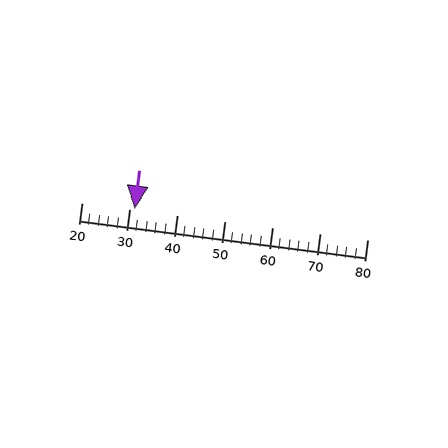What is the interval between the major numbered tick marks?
The major tick marks are spaced 10 units apart.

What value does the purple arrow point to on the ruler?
The purple arrow points to approximately 31.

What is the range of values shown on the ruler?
The ruler shows values from 20 to 80.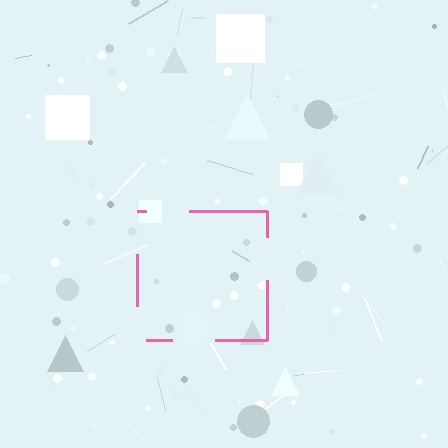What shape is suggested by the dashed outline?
The dashed outline suggests a square.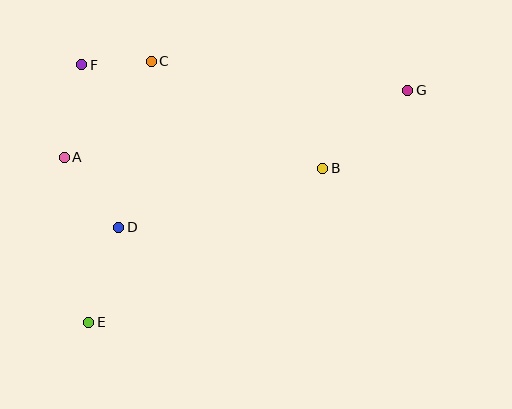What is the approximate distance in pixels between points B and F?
The distance between B and F is approximately 262 pixels.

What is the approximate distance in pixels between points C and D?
The distance between C and D is approximately 169 pixels.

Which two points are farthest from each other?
Points E and G are farthest from each other.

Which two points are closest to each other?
Points C and F are closest to each other.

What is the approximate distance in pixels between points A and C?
The distance between A and C is approximately 130 pixels.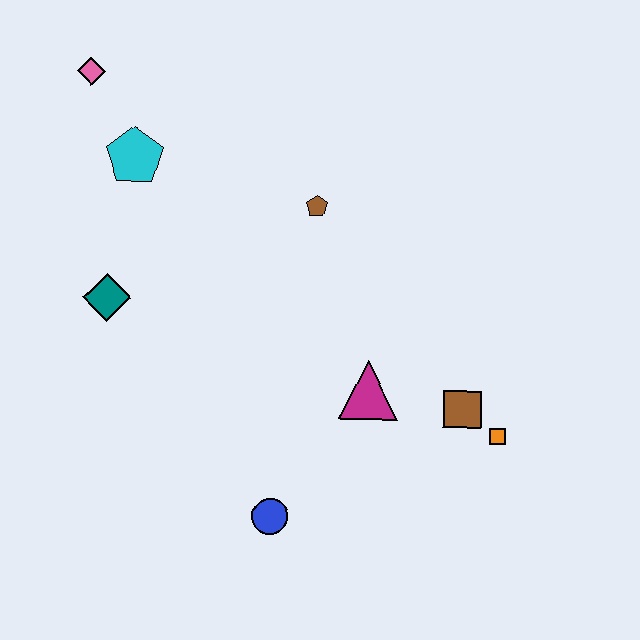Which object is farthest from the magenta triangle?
The pink diamond is farthest from the magenta triangle.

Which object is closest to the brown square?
The orange square is closest to the brown square.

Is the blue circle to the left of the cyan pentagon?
No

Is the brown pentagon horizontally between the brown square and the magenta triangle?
No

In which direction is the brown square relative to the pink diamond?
The brown square is to the right of the pink diamond.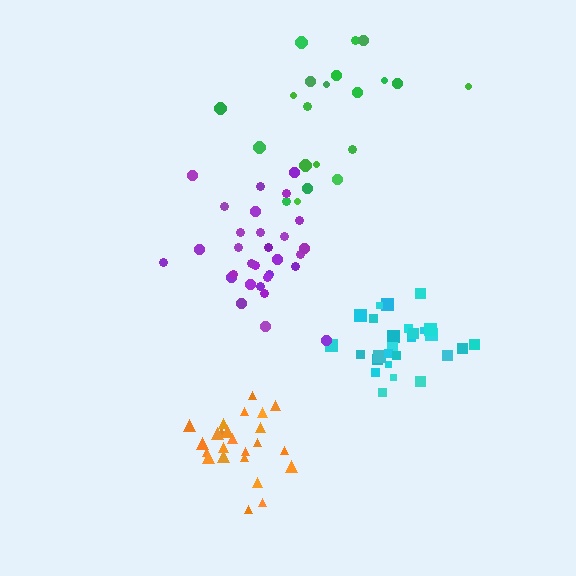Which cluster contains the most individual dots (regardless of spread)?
Purple (30).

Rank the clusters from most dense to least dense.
cyan, orange, purple, green.